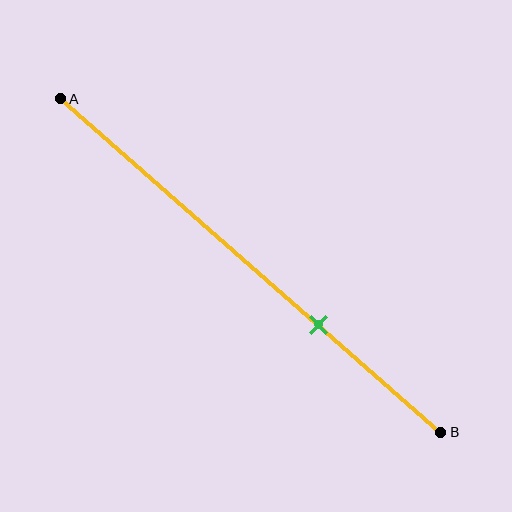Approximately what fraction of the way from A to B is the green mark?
The green mark is approximately 70% of the way from A to B.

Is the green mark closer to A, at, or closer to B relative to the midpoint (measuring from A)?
The green mark is closer to point B than the midpoint of segment AB.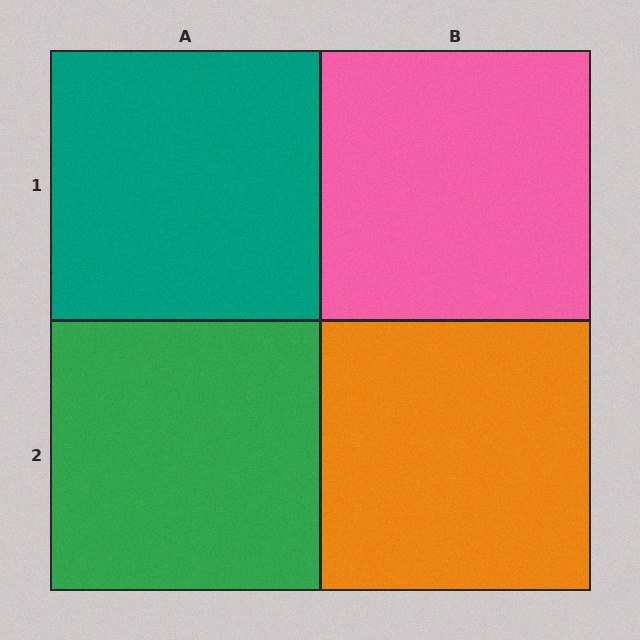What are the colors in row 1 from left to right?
Teal, pink.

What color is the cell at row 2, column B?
Orange.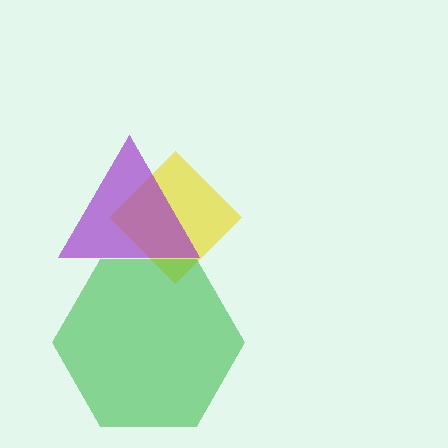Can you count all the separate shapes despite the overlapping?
Yes, there are 3 separate shapes.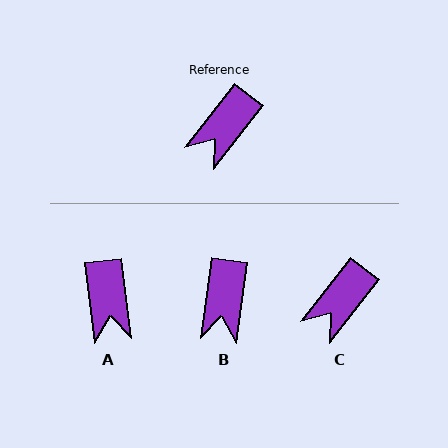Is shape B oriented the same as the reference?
No, it is off by about 29 degrees.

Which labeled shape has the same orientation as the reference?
C.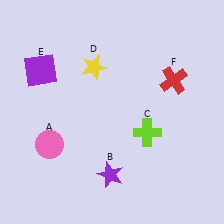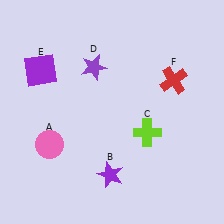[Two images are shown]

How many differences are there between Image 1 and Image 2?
There is 1 difference between the two images.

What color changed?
The star (D) changed from yellow in Image 1 to purple in Image 2.